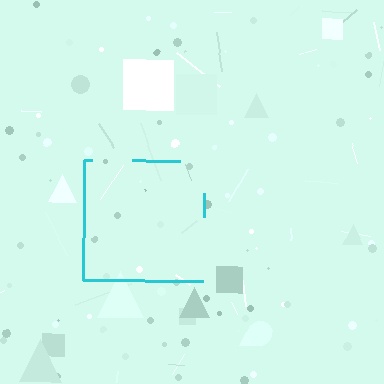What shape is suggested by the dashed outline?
The dashed outline suggests a square.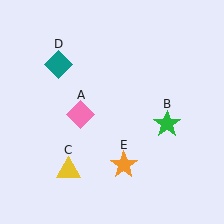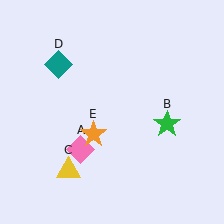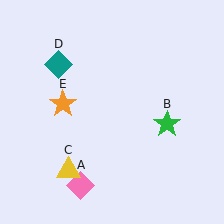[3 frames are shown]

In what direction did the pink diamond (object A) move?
The pink diamond (object A) moved down.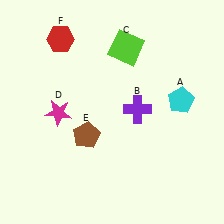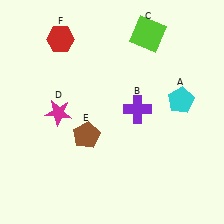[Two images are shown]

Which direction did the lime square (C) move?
The lime square (C) moved right.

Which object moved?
The lime square (C) moved right.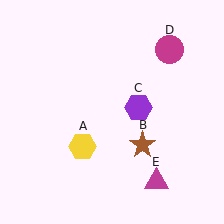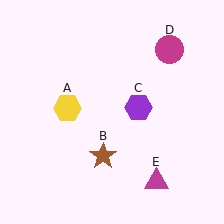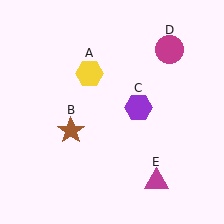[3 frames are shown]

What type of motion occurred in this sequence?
The yellow hexagon (object A), brown star (object B) rotated clockwise around the center of the scene.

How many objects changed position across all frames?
2 objects changed position: yellow hexagon (object A), brown star (object B).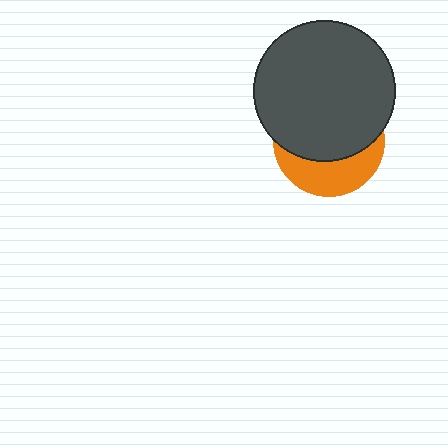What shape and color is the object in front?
The object in front is a dark gray circle.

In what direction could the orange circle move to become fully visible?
The orange circle could move down. That would shift it out from behind the dark gray circle entirely.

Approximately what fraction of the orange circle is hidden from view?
Roughly 64% of the orange circle is hidden behind the dark gray circle.